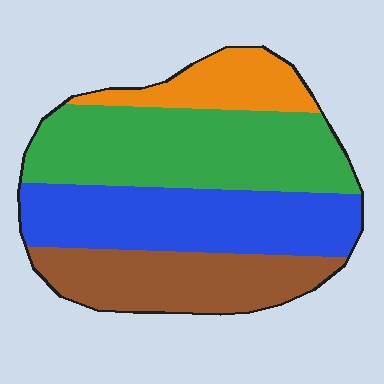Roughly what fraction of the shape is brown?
Brown covers around 25% of the shape.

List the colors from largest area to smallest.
From largest to smallest: green, blue, brown, orange.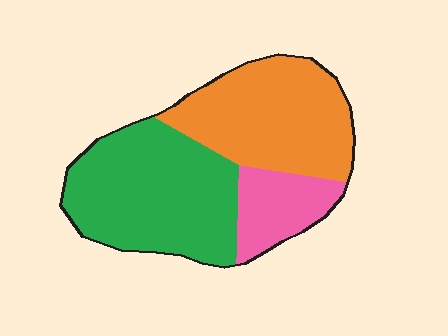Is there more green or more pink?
Green.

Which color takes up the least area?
Pink, at roughly 15%.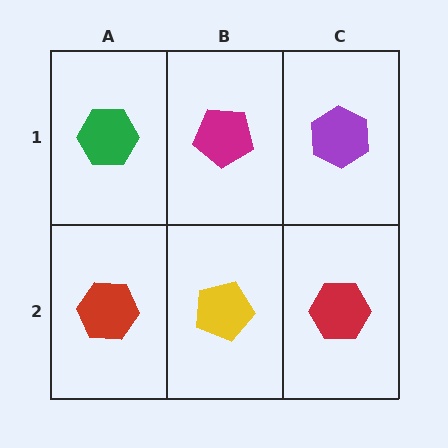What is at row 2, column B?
A yellow pentagon.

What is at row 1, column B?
A magenta pentagon.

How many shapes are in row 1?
3 shapes.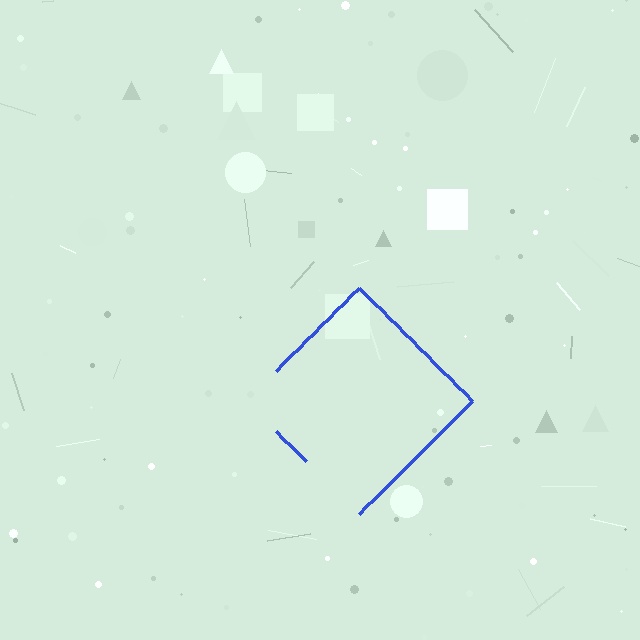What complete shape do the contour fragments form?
The contour fragments form a diamond.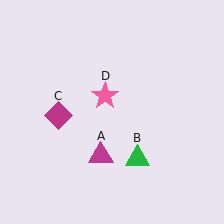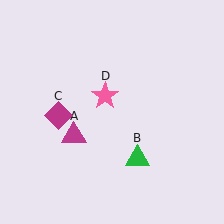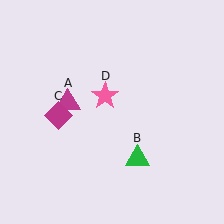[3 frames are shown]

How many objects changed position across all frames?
1 object changed position: magenta triangle (object A).